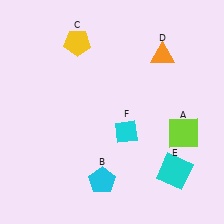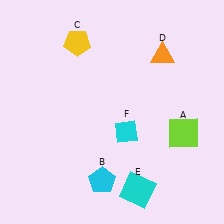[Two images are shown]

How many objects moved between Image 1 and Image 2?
1 object moved between the two images.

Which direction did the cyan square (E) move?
The cyan square (E) moved left.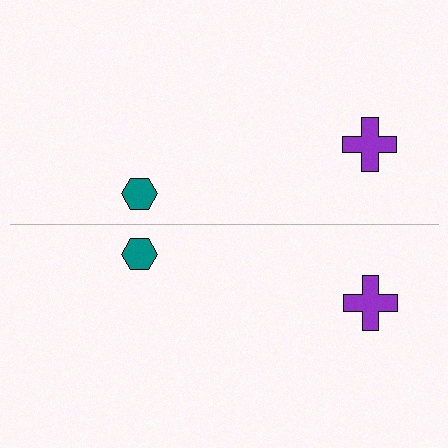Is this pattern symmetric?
Yes, this pattern has bilateral (reflection) symmetry.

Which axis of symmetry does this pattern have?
The pattern has a horizontal axis of symmetry running through the center of the image.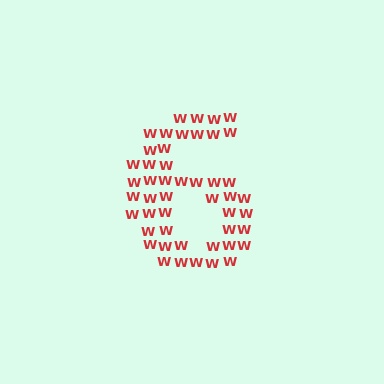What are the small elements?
The small elements are letter W's.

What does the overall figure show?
The overall figure shows the digit 6.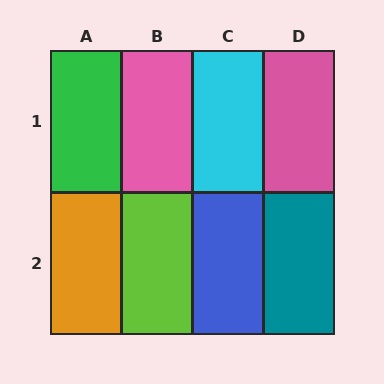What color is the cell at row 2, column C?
Blue.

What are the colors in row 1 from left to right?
Green, pink, cyan, pink.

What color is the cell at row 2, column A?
Orange.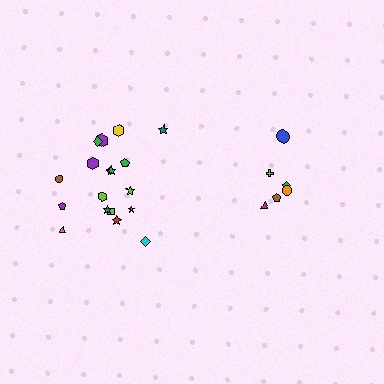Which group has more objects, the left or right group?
The left group.